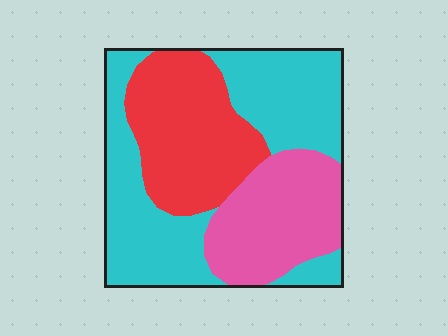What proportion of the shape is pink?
Pink takes up about one quarter (1/4) of the shape.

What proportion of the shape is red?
Red takes up between a quarter and a half of the shape.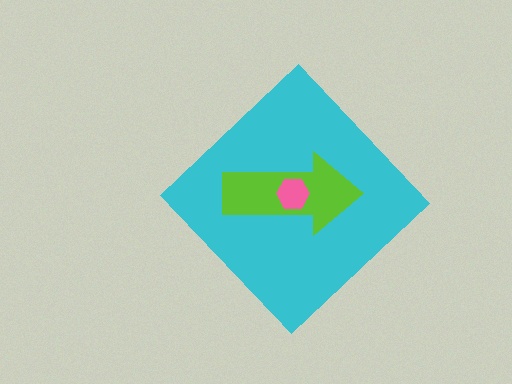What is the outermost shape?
The cyan diamond.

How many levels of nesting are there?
3.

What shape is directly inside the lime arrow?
The pink hexagon.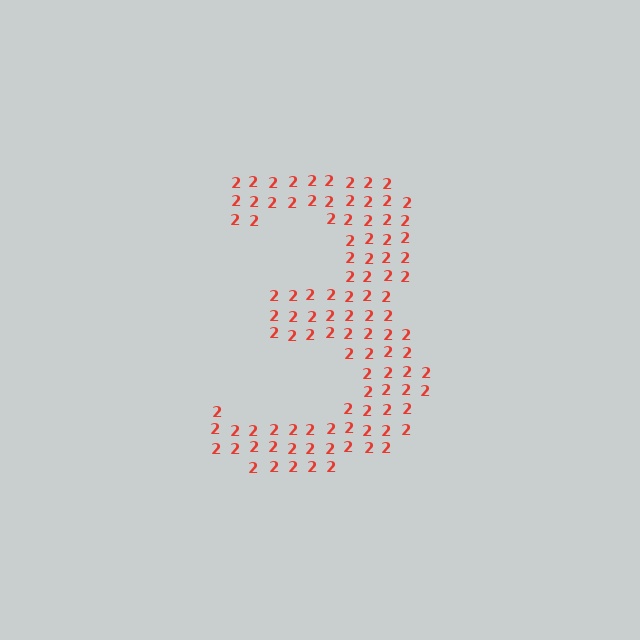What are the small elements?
The small elements are digit 2's.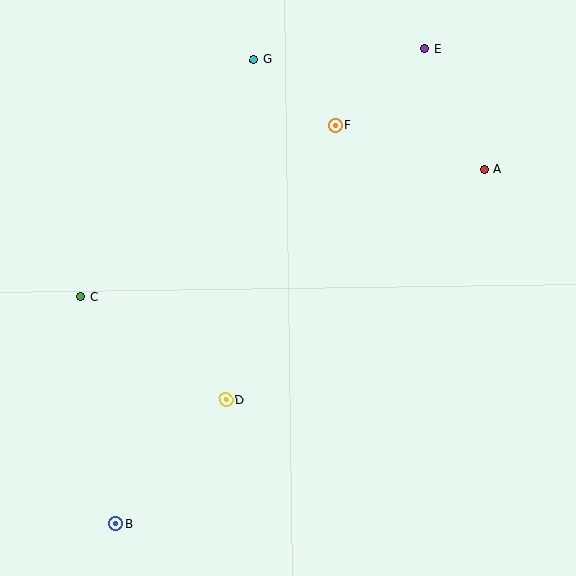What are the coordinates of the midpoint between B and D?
The midpoint between B and D is at (171, 462).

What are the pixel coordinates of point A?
Point A is at (485, 170).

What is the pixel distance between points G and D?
The distance between G and D is 341 pixels.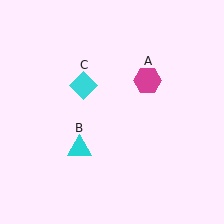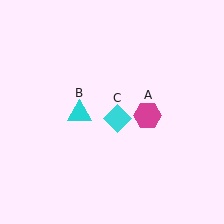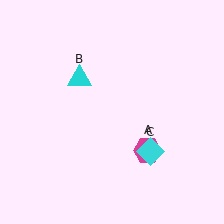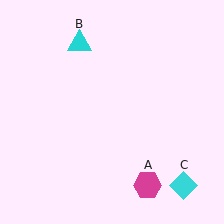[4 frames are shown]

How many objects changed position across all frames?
3 objects changed position: magenta hexagon (object A), cyan triangle (object B), cyan diamond (object C).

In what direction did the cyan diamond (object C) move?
The cyan diamond (object C) moved down and to the right.